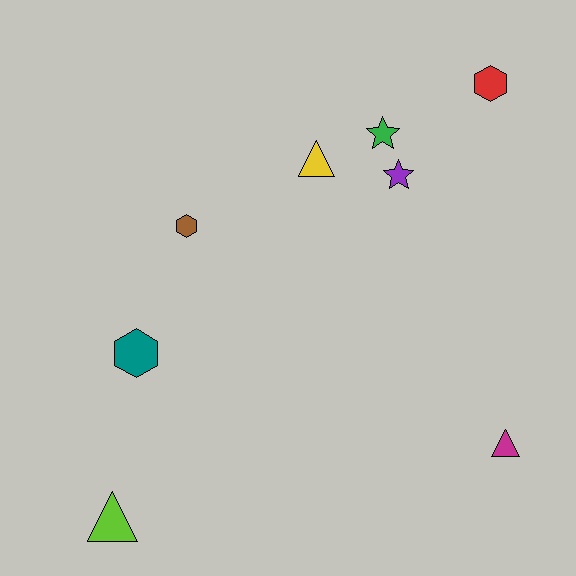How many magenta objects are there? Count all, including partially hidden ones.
There is 1 magenta object.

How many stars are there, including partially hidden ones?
There are 2 stars.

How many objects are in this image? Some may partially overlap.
There are 8 objects.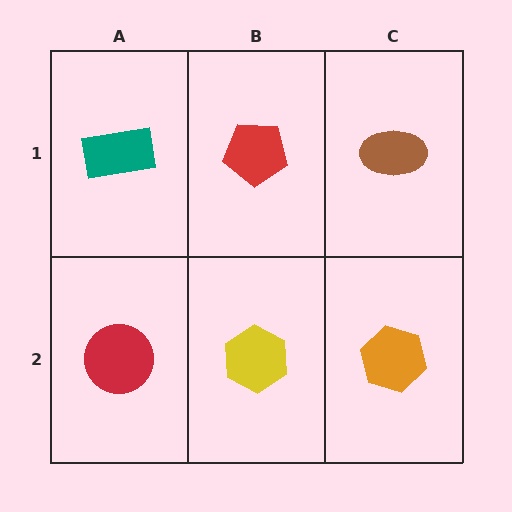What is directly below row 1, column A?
A red circle.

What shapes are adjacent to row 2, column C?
A brown ellipse (row 1, column C), a yellow hexagon (row 2, column B).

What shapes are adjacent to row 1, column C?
An orange hexagon (row 2, column C), a red pentagon (row 1, column B).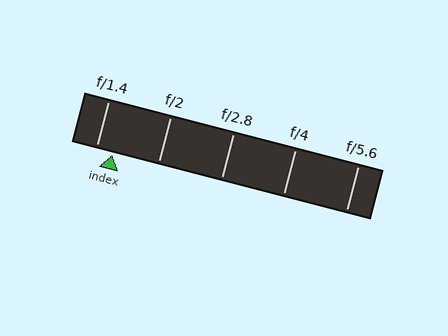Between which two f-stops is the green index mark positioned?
The index mark is between f/1.4 and f/2.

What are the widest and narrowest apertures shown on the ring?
The widest aperture shown is f/1.4 and the narrowest is f/5.6.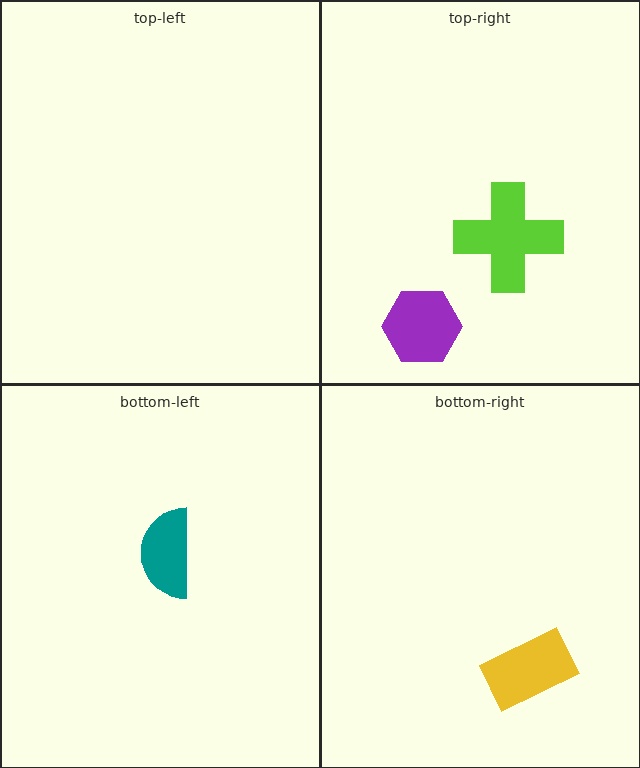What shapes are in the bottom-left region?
The teal semicircle.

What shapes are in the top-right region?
The purple hexagon, the lime cross.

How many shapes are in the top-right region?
2.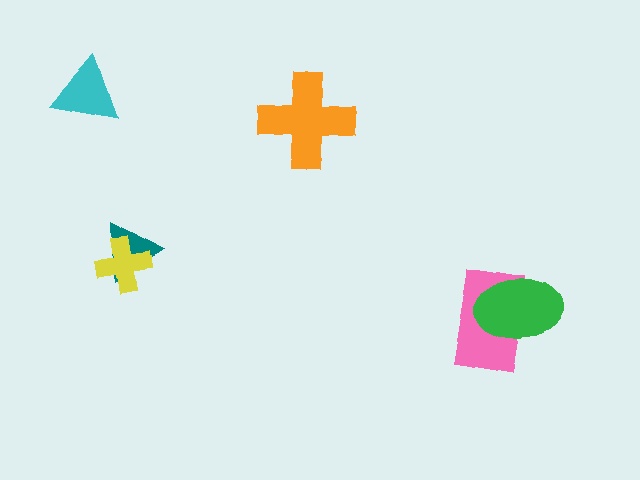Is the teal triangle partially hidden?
Yes, it is partially covered by another shape.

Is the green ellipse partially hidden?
No, no other shape covers it.